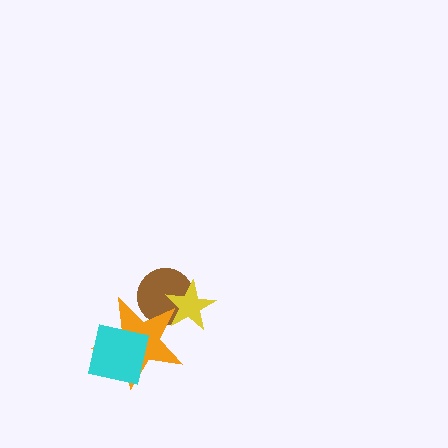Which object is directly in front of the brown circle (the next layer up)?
The orange star is directly in front of the brown circle.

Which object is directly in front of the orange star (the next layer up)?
The yellow star is directly in front of the orange star.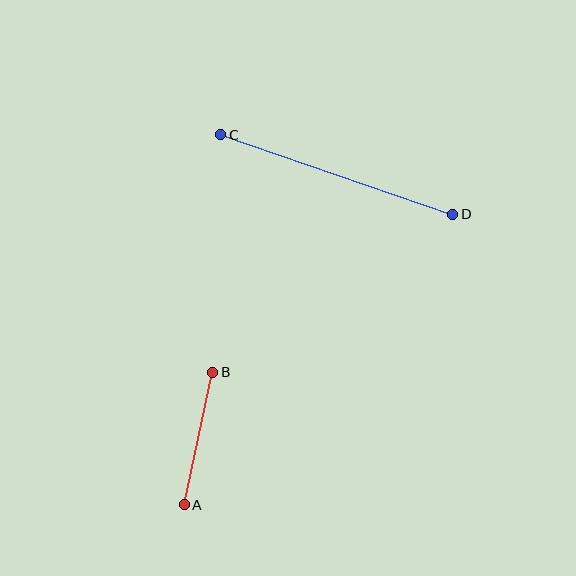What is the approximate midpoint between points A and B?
The midpoint is at approximately (198, 438) pixels.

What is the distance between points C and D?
The distance is approximately 245 pixels.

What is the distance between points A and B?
The distance is approximately 135 pixels.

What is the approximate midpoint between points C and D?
The midpoint is at approximately (337, 174) pixels.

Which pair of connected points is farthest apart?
Points C and D are farthest apart.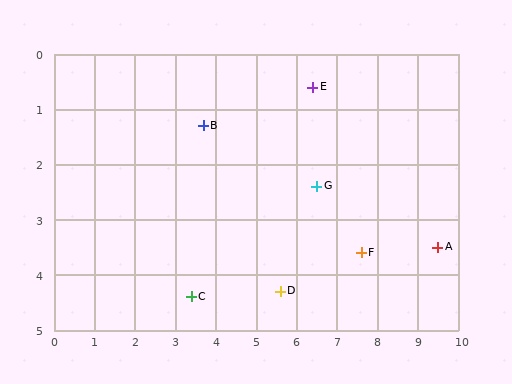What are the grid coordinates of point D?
Point D is at approximately (5.6, 4.3).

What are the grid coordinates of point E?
Point E is at approximately (6.4, 0.6).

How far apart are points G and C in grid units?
Points G and C are about 3.7 grid units apart.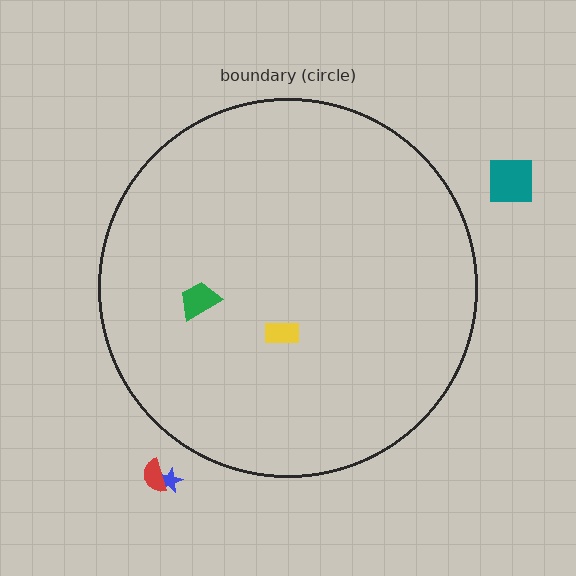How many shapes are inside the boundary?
2 inside, 3 outside.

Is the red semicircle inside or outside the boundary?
Outside.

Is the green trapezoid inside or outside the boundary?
Inside.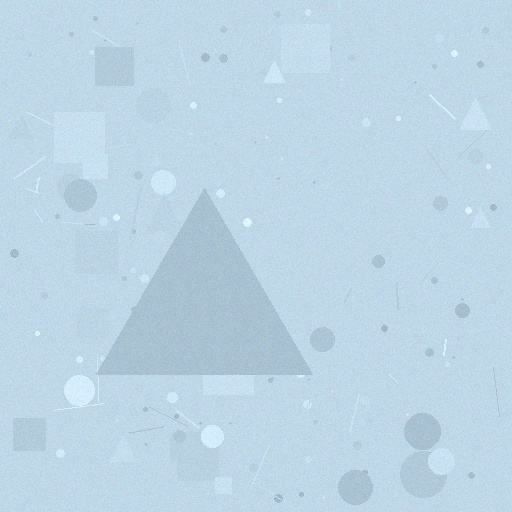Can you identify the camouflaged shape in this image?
The camouflaged shape is a triangle.